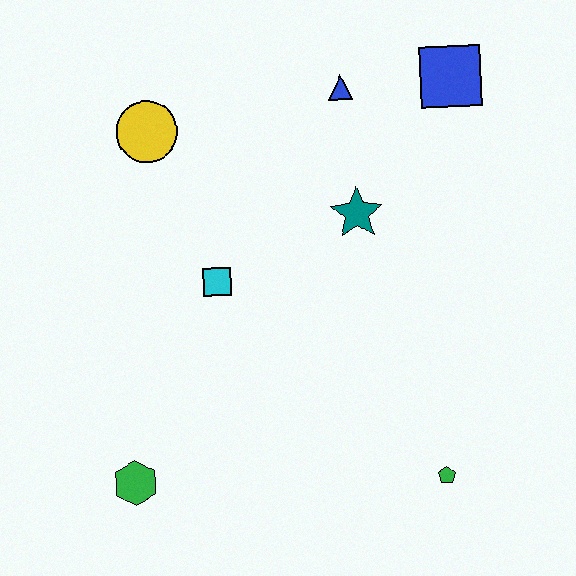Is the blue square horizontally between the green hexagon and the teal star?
No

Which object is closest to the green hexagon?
The cyan square is closest to the green hexagon.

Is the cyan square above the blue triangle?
No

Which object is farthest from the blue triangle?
The green hexagon is farthest from the blue triangle.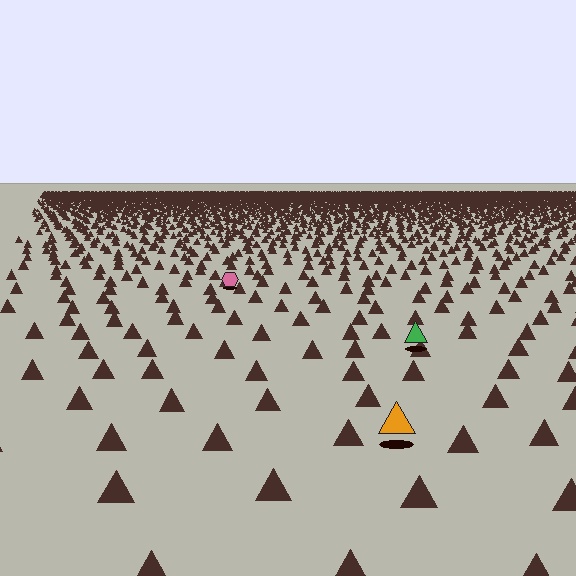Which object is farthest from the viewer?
The pink hexagon is farthest from the viewer. It appears smaller and the ground texture around it is denser.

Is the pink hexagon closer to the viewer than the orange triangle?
No. The orange triangle is closer — you can tell from the texture gradient: the ground texture is coarser near it.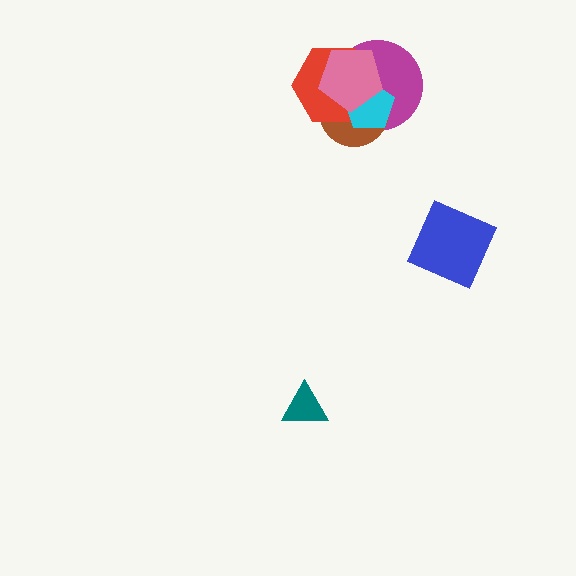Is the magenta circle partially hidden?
Yes, it is partially covered by another shape.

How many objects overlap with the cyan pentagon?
4 objects overlap with the cyan pentagon.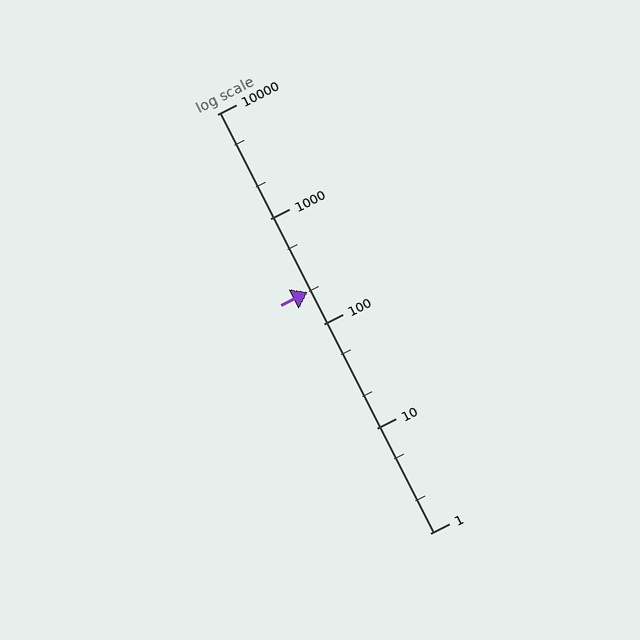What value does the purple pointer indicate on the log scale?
The pointer indicates approximately 200.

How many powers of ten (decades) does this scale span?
The scale spans 4 decades, from 1 to 10000.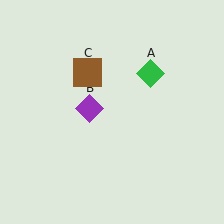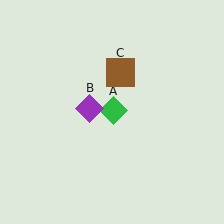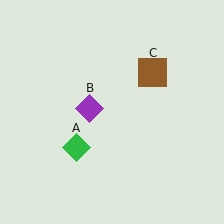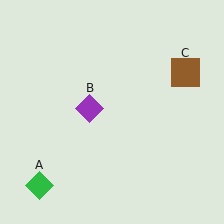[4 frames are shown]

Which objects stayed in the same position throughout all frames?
Purple diamond (object B) remained stationary.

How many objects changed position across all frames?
2 objects changed position: green diamond (object A), brown square (object C).